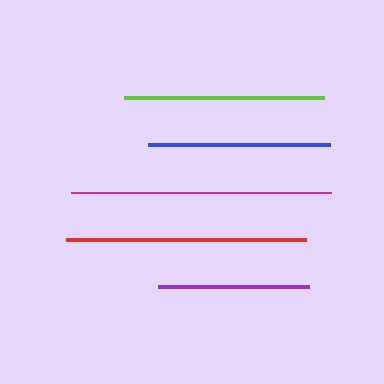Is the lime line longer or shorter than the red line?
The red line is longer than the lime line.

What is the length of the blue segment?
The blue segment is approximately 182 pixels long.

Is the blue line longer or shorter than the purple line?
The blue line is longer than the purple line.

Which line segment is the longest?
The magenta line is the longest at approximately 260 pixels.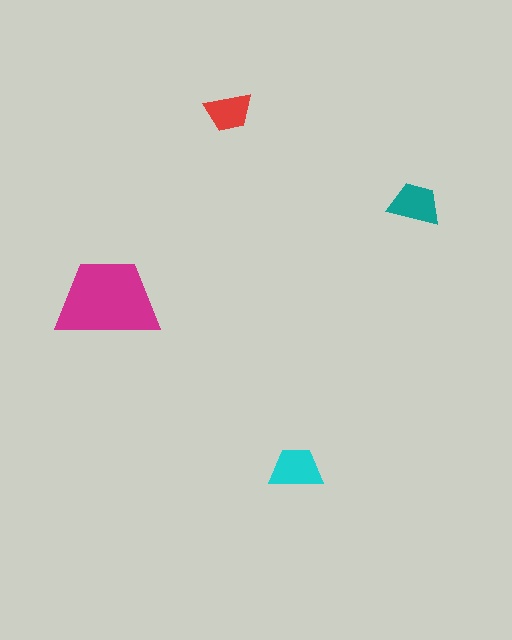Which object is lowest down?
The cyan trapezoid is bottommost.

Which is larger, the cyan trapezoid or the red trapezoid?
The cyan one.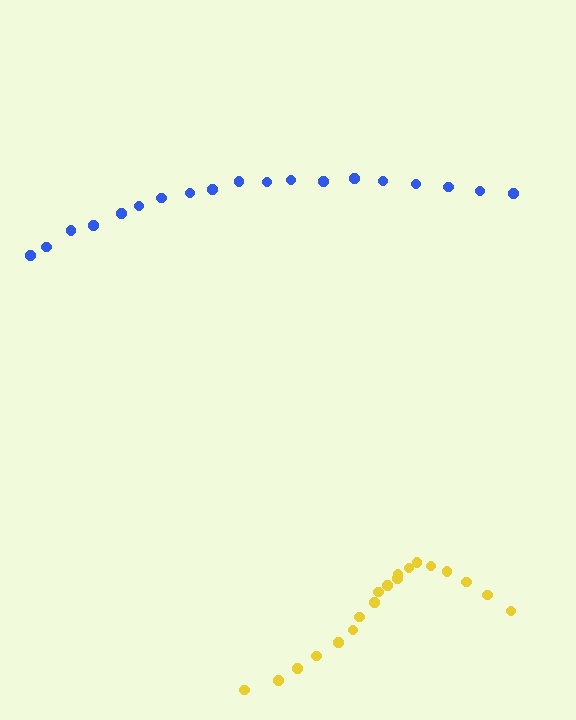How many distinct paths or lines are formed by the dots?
There are 2 distinct paths.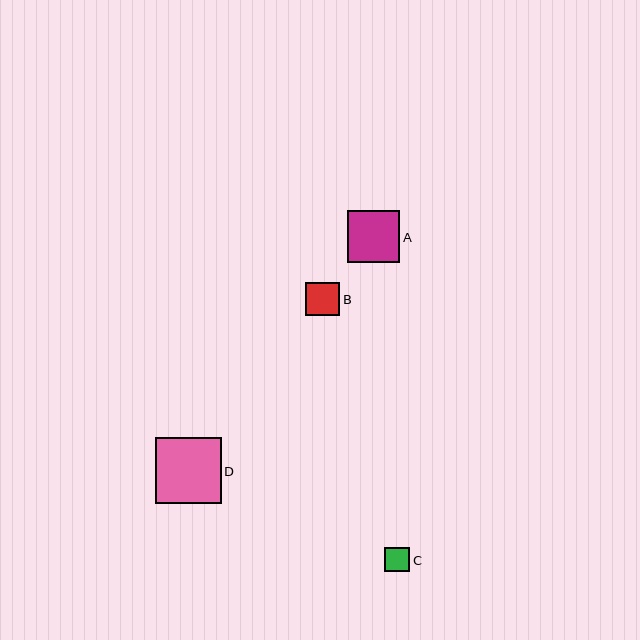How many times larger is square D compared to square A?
Square D is approximately 1.3 times the size of square A.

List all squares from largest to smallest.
From largest to smallest: D, A, B, C.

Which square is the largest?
Square D is the largest with a size of approximately 66 pixels.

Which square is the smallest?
Square C is the smallest with a size of approximately 25 pixels.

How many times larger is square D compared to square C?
Square D is approximately 2.7 times the size of square C.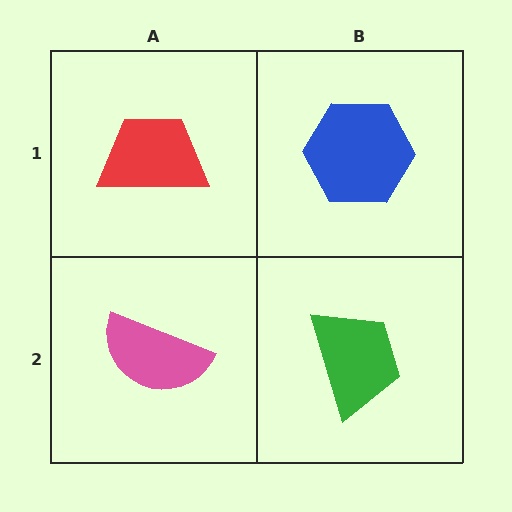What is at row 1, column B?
A blue hexagon.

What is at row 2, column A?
A pink semicircle.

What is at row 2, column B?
A green trapezoid.